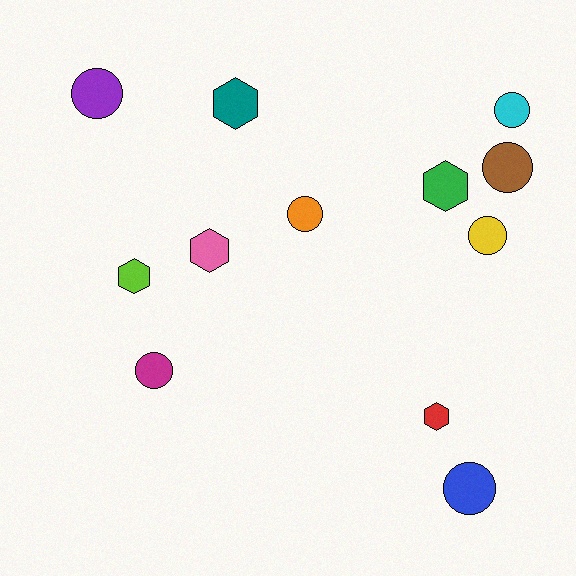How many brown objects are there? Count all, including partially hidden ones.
There is 1 brown object.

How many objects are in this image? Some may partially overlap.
There are 12 objects.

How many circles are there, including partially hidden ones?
There are 7 circles.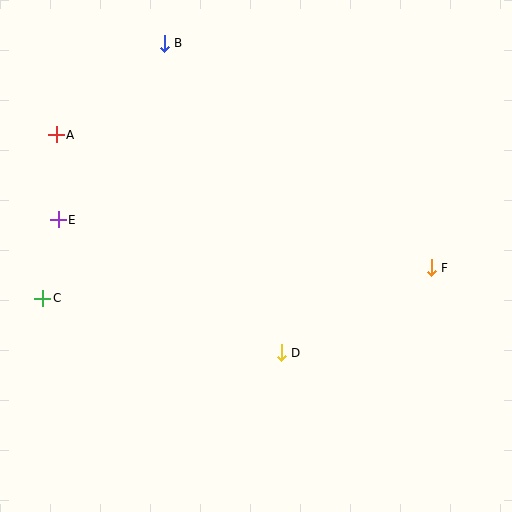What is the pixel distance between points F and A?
The distance between F and A is 398 pixels.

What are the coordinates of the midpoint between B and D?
The midpoint between B and D is at (223, 198).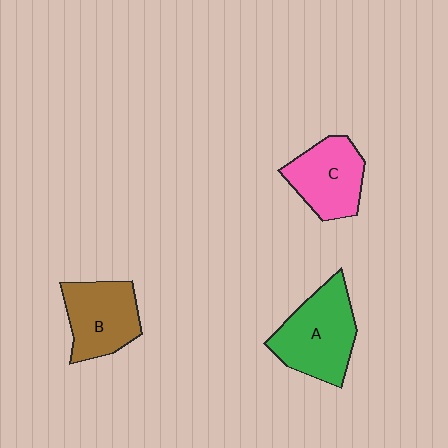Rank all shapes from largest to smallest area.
From largest to smallest: A (green), B (brown), C (pink).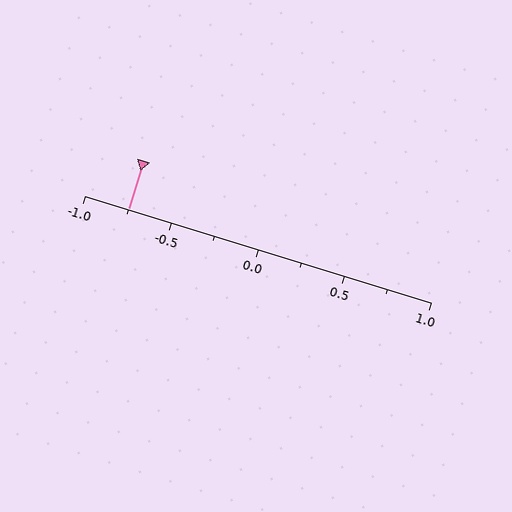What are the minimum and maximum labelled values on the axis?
The axis runs from -1.0 to 1.0.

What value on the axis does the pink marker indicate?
The marker indicates approximately -0.75.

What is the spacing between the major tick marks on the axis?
The major ticks are spaced 0.5 apart.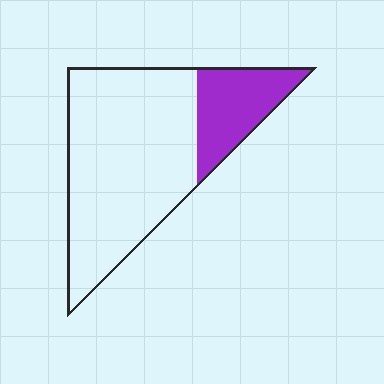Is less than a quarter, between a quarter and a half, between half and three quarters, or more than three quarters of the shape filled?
Less than a quarter.